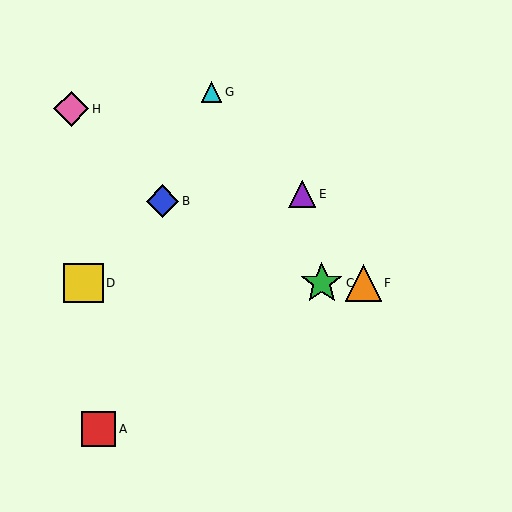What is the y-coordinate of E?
Object E is at y≈194.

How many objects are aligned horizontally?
3 objects (C, D, F) are aligned horizontally.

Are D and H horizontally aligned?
No, D is at y≈283 and H is at y≈109.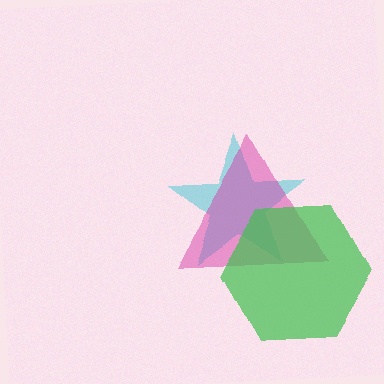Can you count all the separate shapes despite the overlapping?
Yes, there are 3 separate shapes.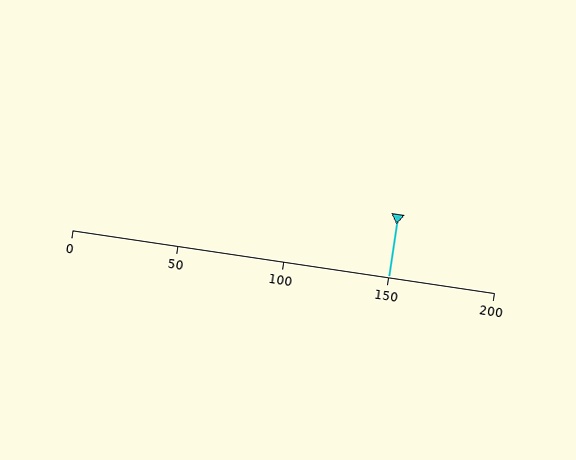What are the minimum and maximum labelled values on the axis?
The axis runs from 0 to 200.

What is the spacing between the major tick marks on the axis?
The major ticks are spaced 50 apart.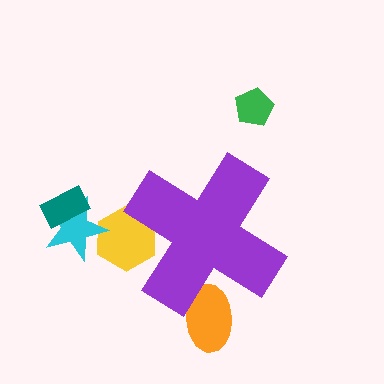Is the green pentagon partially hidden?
No, the green pentagon is fully visible.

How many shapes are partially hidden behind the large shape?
2 shapes are partially hidden.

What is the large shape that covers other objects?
A purple cross.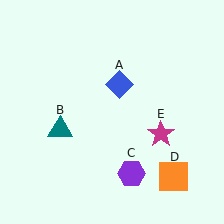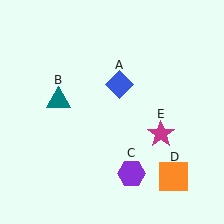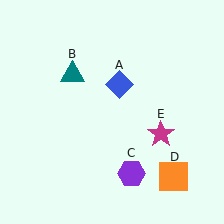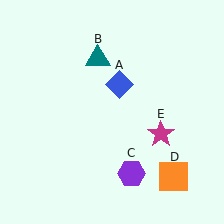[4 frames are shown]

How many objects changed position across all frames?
1 object changed position: teal triangle (object B).